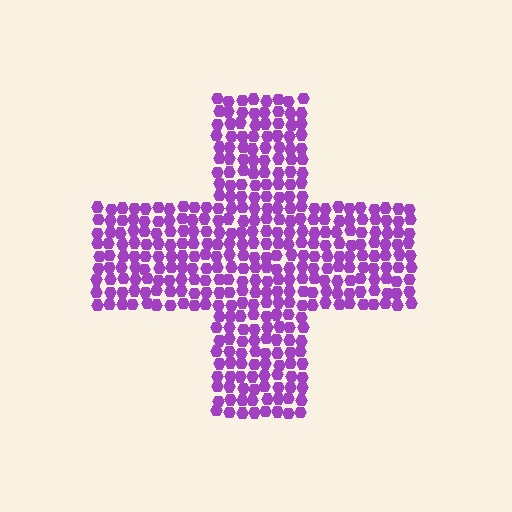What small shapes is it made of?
It is made of small hexagons.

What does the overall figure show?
The overall figure shows a cross.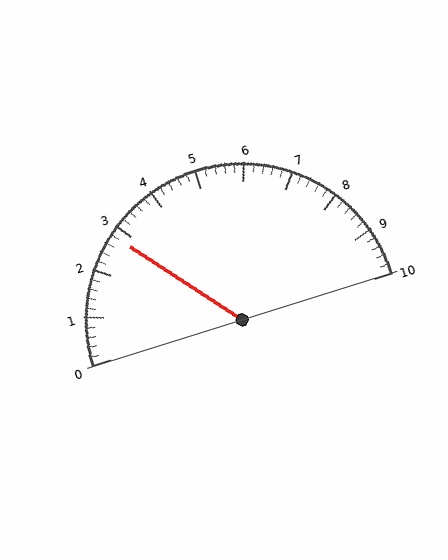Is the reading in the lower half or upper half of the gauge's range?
The reading is in the lower half of the range (0 to 10).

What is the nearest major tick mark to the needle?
The nearest major tick mark is 3.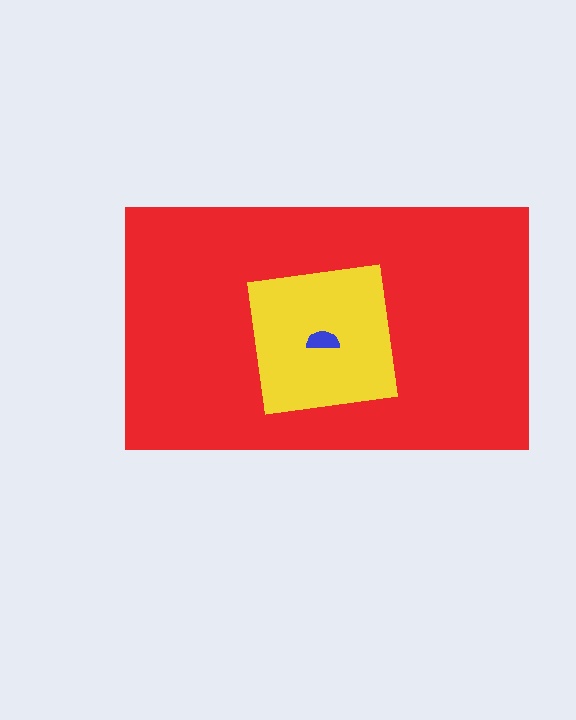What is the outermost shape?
The red rectangle.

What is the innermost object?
The blue semicircle.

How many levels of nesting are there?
3.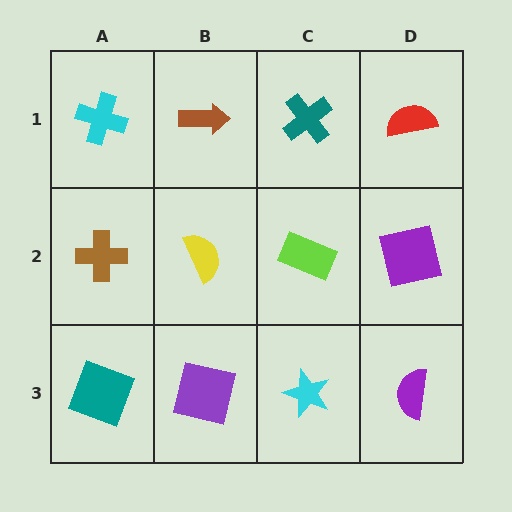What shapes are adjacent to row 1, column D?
A purple square (row 2, column D), a teal cross (row 1, column C).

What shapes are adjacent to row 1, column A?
A brown cross (row 2, column A), a brown arrow (row 1, column B).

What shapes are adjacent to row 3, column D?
A purple square (row 2, column D), a cyan star (row 3, column C).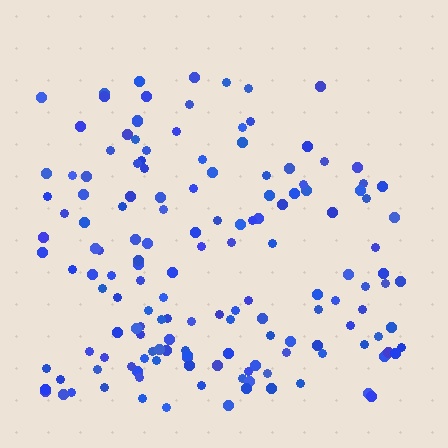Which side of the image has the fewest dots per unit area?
The top.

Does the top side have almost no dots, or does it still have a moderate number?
Still a moderate number, just noticeably fewer than the bottom.